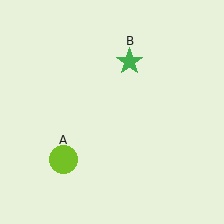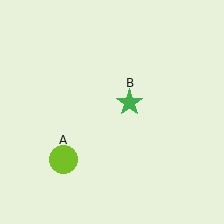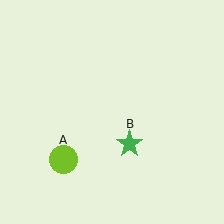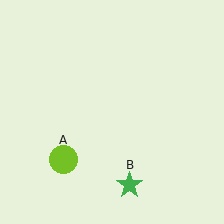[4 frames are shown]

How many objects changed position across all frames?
1 object changed position: green star (object B).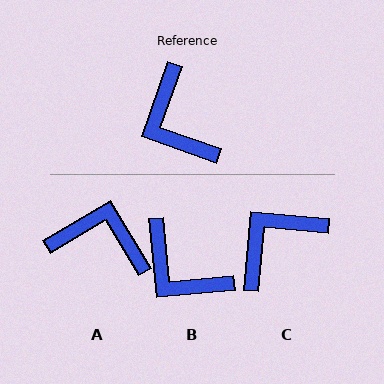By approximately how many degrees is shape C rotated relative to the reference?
Approximately 76 degrees clockwise.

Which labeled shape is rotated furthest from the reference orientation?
A, about 129 degrees away.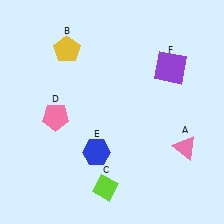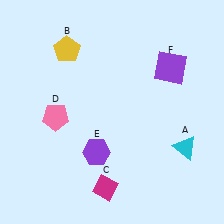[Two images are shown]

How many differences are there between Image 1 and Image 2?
There are 3 differences between the two images.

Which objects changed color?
A changed from pink to cyan. C changed from lime to magenta. E changed from blue to purple.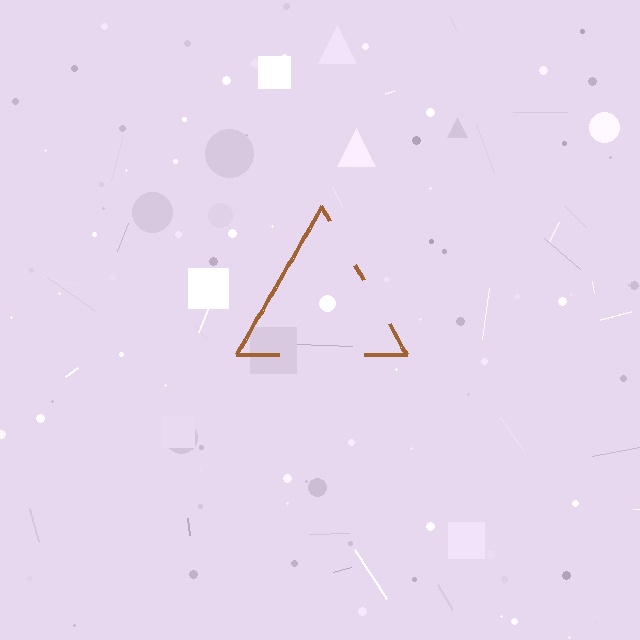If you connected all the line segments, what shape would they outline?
They would outline a triangle.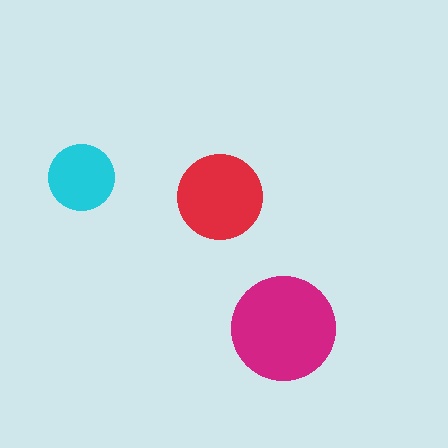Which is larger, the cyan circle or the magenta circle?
The magenta one.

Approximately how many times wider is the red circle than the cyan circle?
About 1.5 times wider.